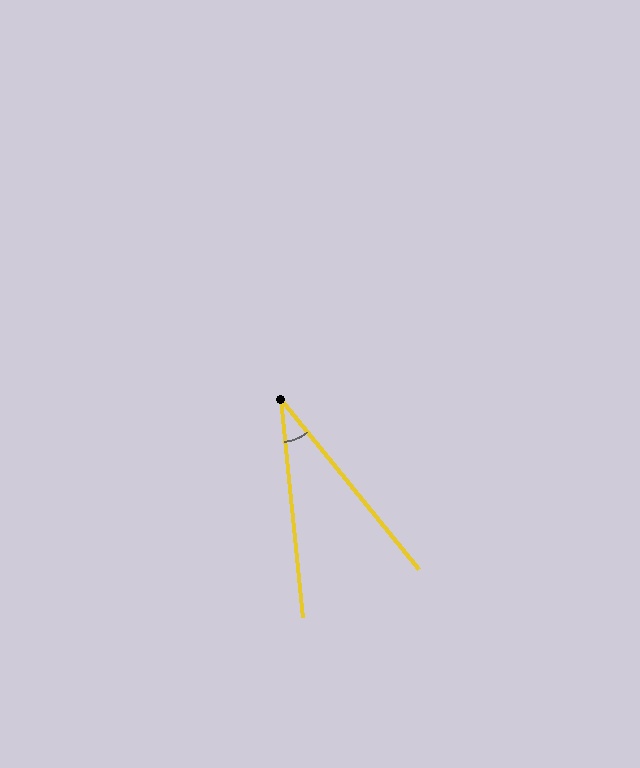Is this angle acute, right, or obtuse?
It is acute.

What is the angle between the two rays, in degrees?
Approximately 33 degrees.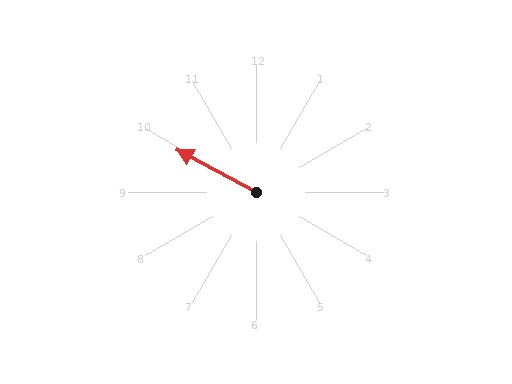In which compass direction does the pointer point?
Northwest.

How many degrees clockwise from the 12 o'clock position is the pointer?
Approximately 298 degrees.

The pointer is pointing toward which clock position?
Roughly 10 o'clock.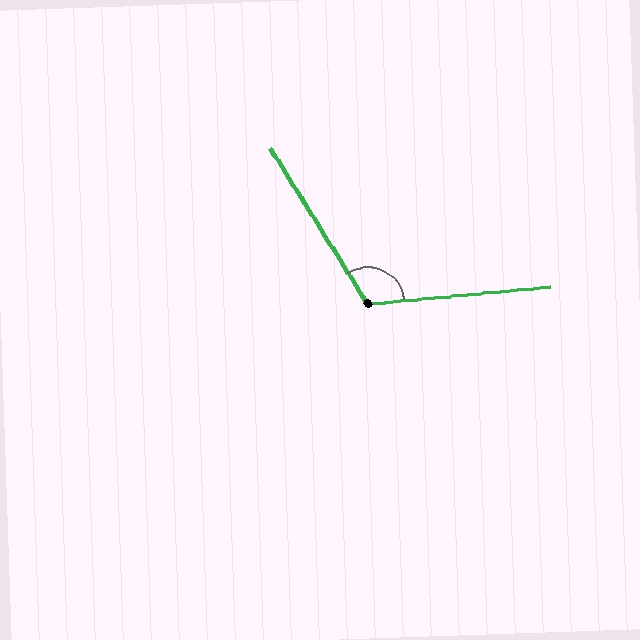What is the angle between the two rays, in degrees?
Approximately 117 degrees.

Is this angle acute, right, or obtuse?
It is obtuse.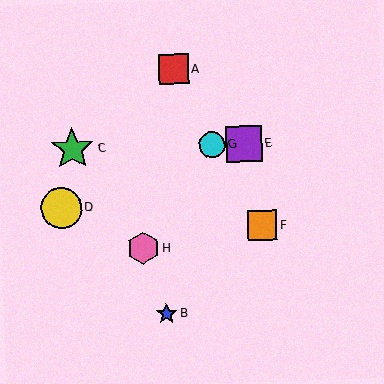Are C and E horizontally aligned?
Yes, both are at y≈149.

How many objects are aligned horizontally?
3 objects (C, E, G) are aligned horizontally.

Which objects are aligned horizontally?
Objects C, E, G are aligned horizontally.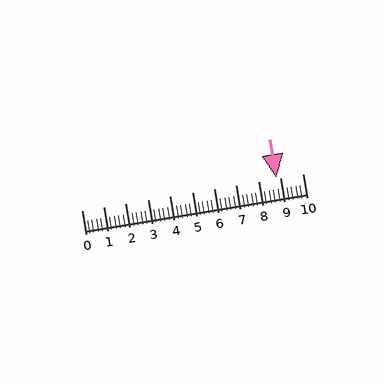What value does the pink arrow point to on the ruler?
The pink arrow points to approximately 8.8.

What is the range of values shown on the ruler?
The ruler shows values from 0 to 10.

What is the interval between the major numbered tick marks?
The major tick marks are spaced 1 units apart.